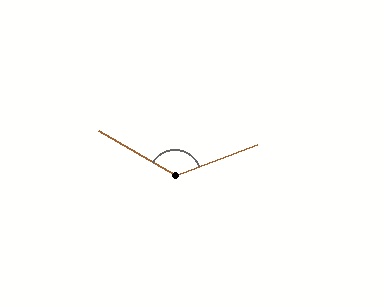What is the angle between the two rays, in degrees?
Approximately 129 degrees.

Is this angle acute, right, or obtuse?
It is obtuse.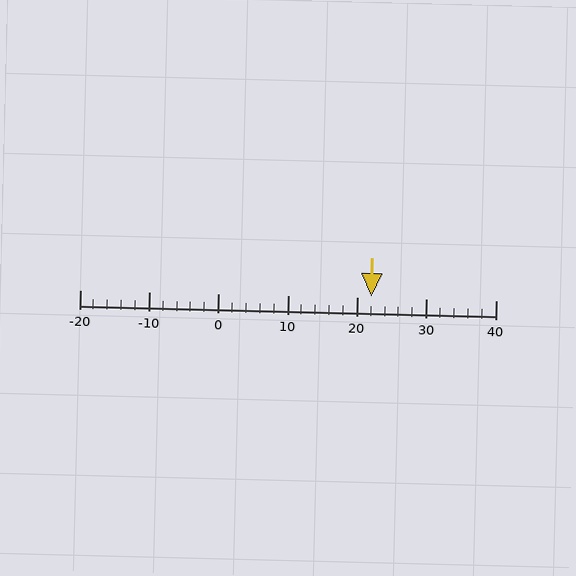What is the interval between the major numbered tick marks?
The major tick marks are spaced 10 units apart.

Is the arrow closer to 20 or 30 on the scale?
The arrow is closer to 20.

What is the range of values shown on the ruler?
The ruler shows values from -20 to 40.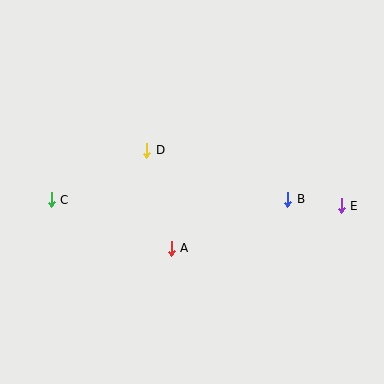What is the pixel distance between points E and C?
The distance between E and C is 290 pixels.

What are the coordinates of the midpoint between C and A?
The midpoint between C and A is at (111, 224).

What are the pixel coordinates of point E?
Point E is at (341, 206).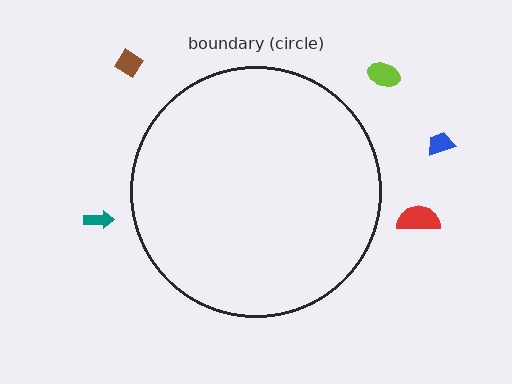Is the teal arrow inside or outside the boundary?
Outside.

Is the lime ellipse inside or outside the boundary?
Outside.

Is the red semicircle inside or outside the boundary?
Outside.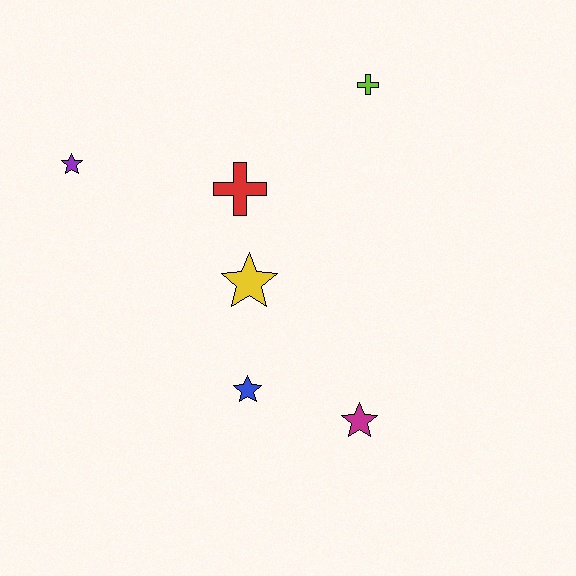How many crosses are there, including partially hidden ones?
There are 2 crosses.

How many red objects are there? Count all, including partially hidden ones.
There is 1 red object.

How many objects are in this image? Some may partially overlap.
There are 6 objects.